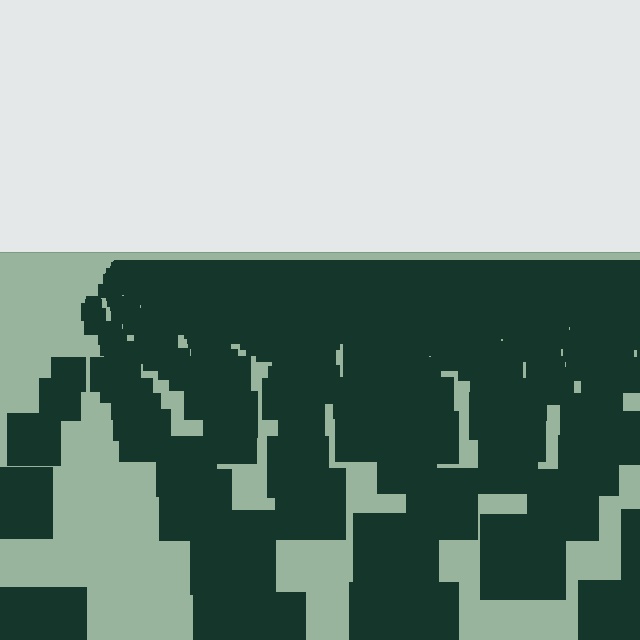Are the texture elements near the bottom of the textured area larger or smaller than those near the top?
Larger. Near the bottom, elements are closer to the viewer and appear at a bigger on-screen size.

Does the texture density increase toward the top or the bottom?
Density increases toward the top.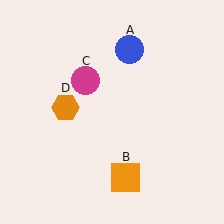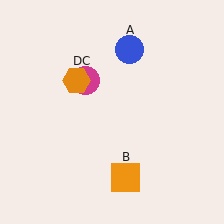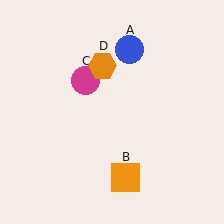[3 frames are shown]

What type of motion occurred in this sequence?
The orange hexagon (object D) rotated clockwise around the center of the scene.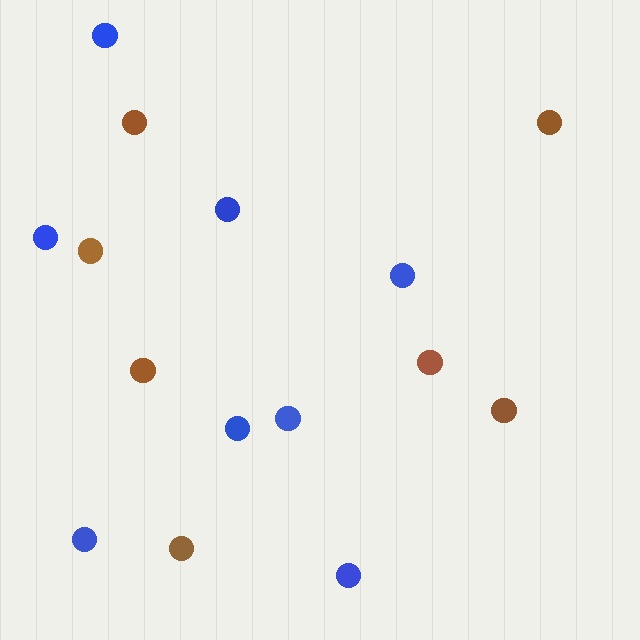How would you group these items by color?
There are 2 groups: one group of brown circles (7) and one group of blue circles (8).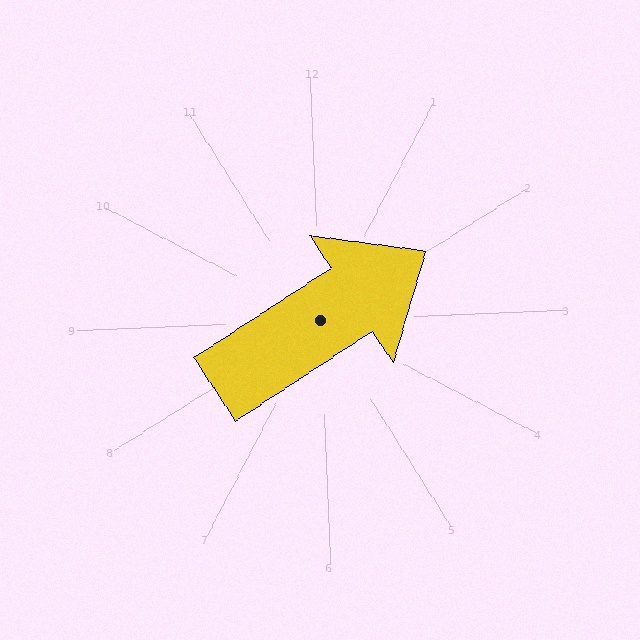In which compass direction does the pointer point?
Northeast.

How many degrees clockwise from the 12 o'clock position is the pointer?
Approximately 59 degrees.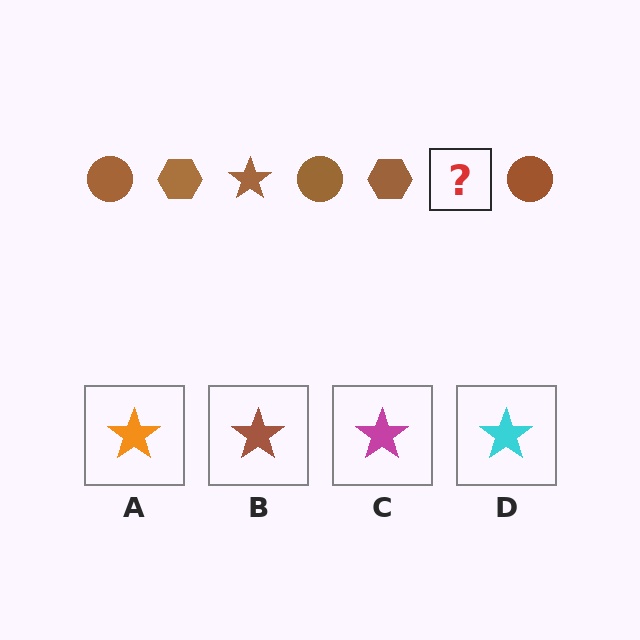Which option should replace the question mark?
Option B.